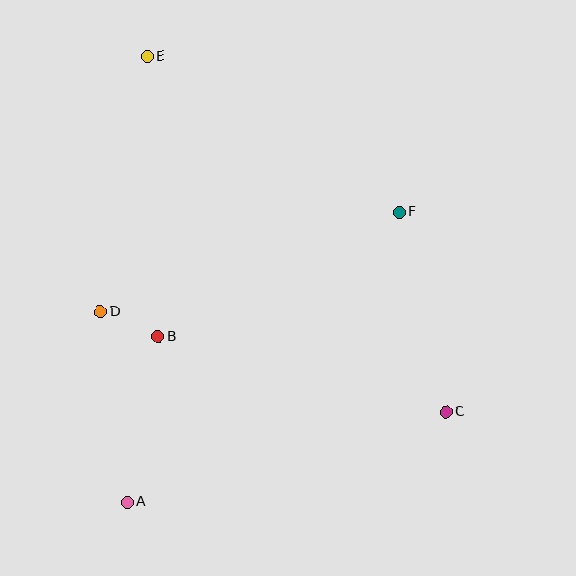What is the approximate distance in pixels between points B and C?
The distance between B and C is approximately 298 pixels.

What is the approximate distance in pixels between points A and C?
The distance between A and C is approximately 331 pixels.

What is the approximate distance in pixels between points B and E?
The distance between B and E is approximately 281 pixels.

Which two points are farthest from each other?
Points C and E are farthest from each other.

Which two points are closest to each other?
Points B and D are closest to each other.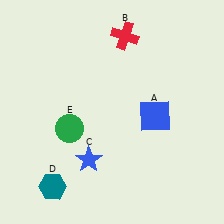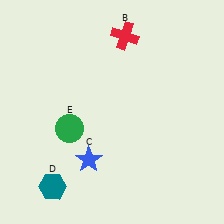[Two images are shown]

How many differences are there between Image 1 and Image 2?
There is 1 difference between the two images.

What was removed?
The blue square (A) was removed in Image 2.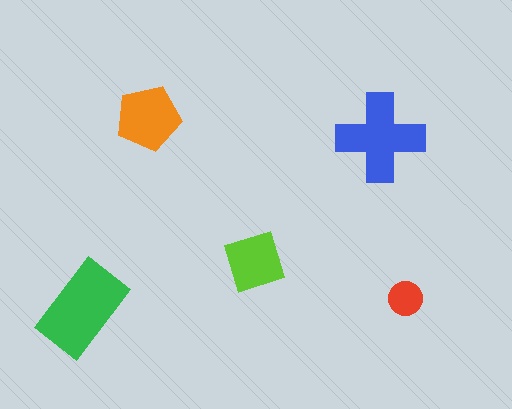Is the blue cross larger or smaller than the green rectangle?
Smaller.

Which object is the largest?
The green rectangle.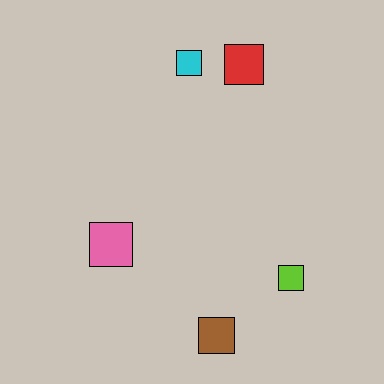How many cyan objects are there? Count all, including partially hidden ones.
There is 1 cyan object.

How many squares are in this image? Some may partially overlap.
There are 5 squares.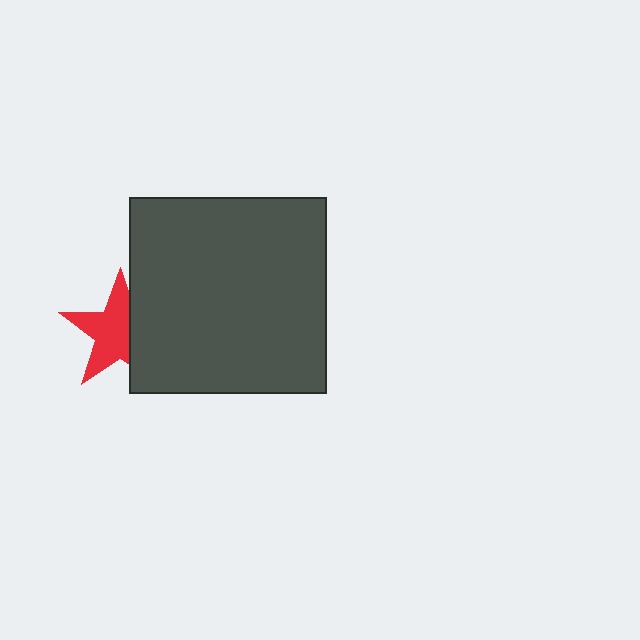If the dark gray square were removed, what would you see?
You would see the complete red star.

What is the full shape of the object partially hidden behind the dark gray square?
The partially hidden object is a red star.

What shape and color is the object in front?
The object in front is a dark gray square.